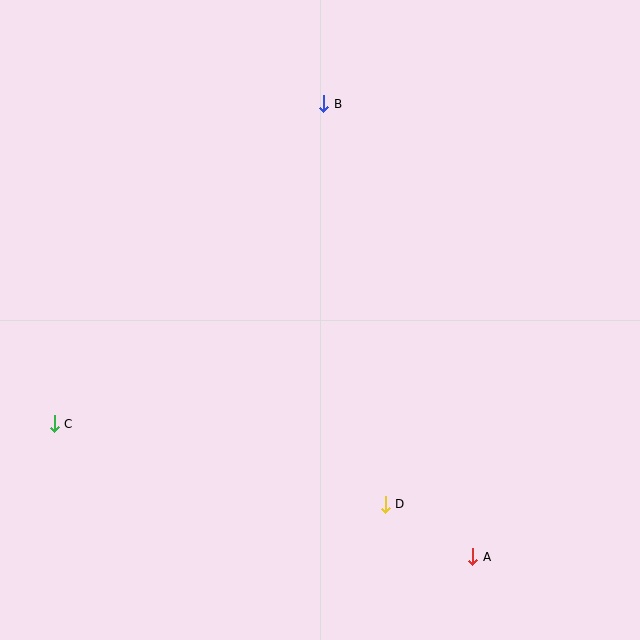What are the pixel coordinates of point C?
Point C is at (54, 424).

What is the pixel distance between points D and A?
The distance between D and A is 102 pixels.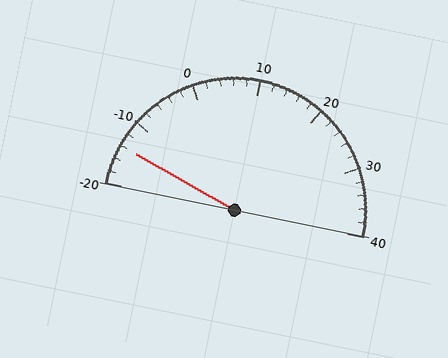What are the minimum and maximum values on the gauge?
The gauge ranges from -20 to 40.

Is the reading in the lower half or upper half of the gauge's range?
The reading is in the lower half of the range (-20 to 40).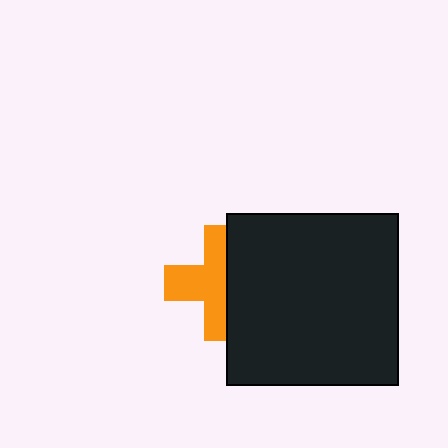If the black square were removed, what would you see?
You would see the complete orange cross.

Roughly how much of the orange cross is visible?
About half of it is visible (roughly 57%).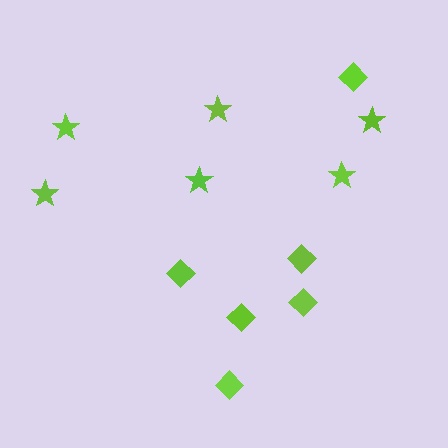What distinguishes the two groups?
There are 2 groups: one group of stars (6) and one group of diamonds (6).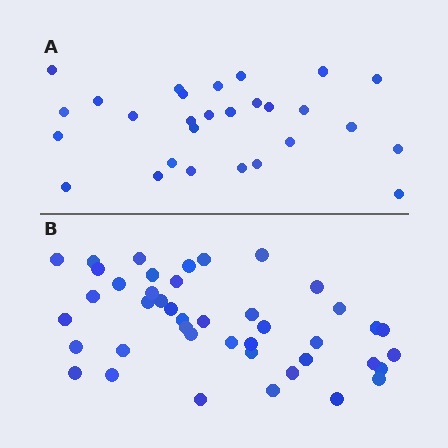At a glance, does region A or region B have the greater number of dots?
Region B (the bottom region) has more dots.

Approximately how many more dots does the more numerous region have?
Region B has approximately 15 more dots than region A.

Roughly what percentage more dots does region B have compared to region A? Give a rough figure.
About 55% more.